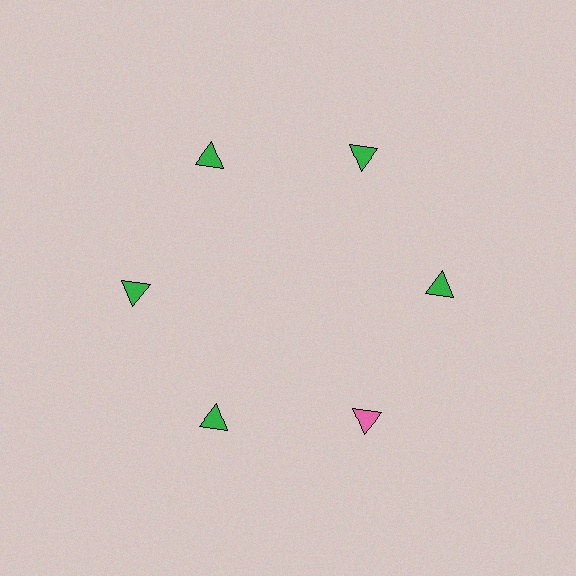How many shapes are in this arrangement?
There are 6 shapes arranged in a ring pattern.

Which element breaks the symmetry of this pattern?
The pink triangle at roughly the 5 o'clock position breaks the symmetry. All other shapes are green triangles.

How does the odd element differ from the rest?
It has a different color: pink instead of green.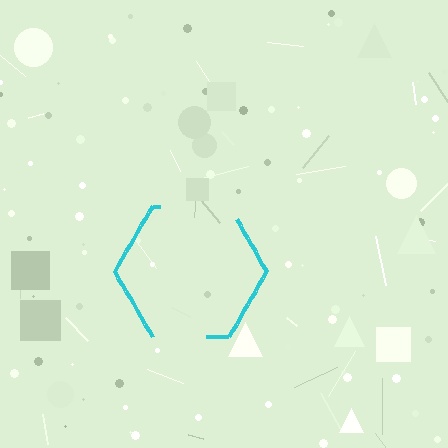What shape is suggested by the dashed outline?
The dashed outline suggests a hexagon.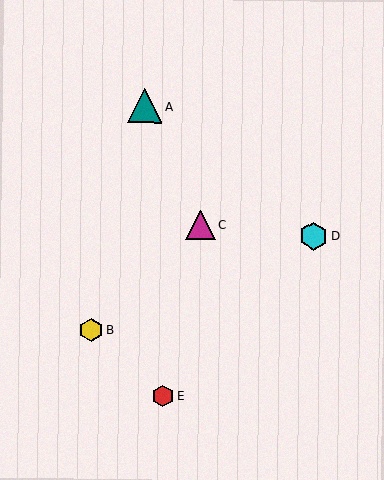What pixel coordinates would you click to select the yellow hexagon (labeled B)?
Click at (91, 330) to select the yellow hexagon B.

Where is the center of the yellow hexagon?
The center of the yellow hexagon is at (91, 330).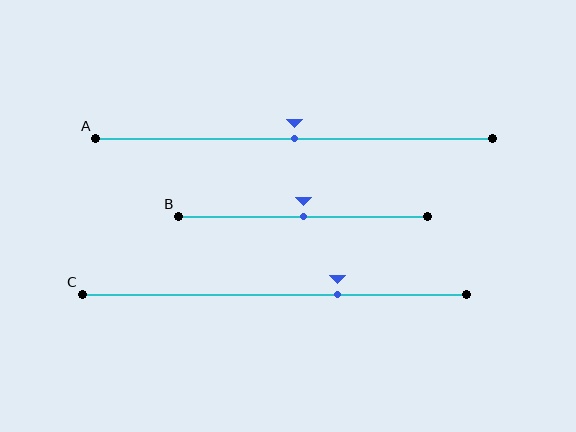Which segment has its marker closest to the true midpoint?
Segment A has its marker closest to the true midpoint.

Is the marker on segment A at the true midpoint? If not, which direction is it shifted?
Yes, the marker on segment A is at the true midpoint.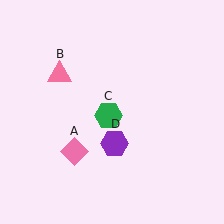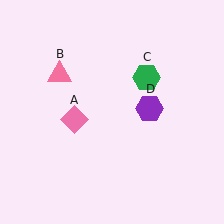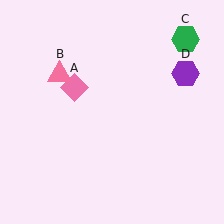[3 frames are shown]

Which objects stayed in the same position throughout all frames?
Pink triangle (object B) remained stationary.